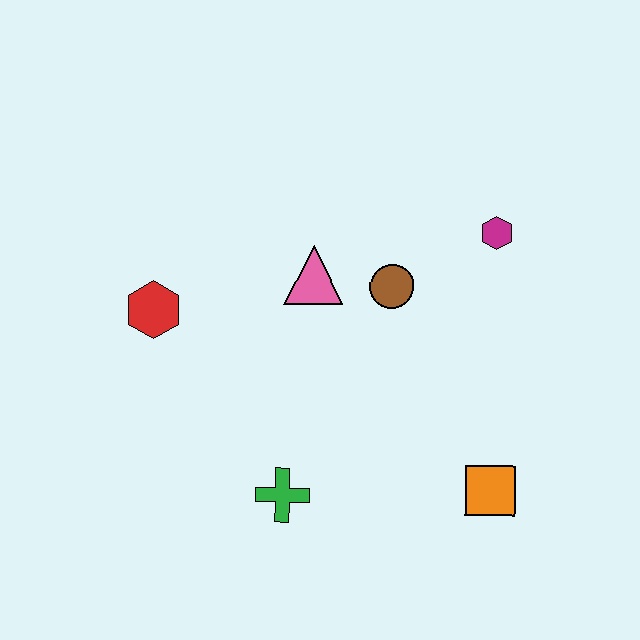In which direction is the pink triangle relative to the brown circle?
The pink triangle is to the left of the brown circle.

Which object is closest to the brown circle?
The pink triangle is closest to the brown circle.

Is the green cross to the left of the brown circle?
Yes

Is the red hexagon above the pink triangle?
No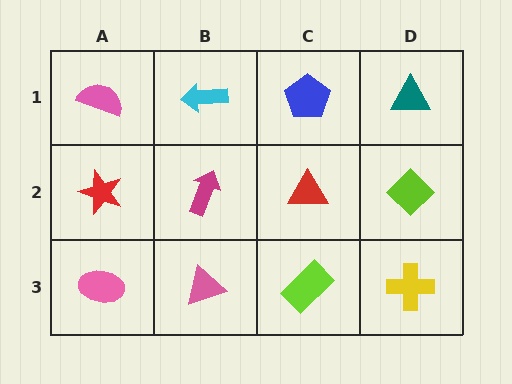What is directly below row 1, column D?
A lime diamond.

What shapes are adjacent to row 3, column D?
A lime diamond (row 2, column D), a lime rectangle (row 3, column C).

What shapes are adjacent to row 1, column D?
A lime diamond (row 2, column D), a blue pentagon (row 1, column C).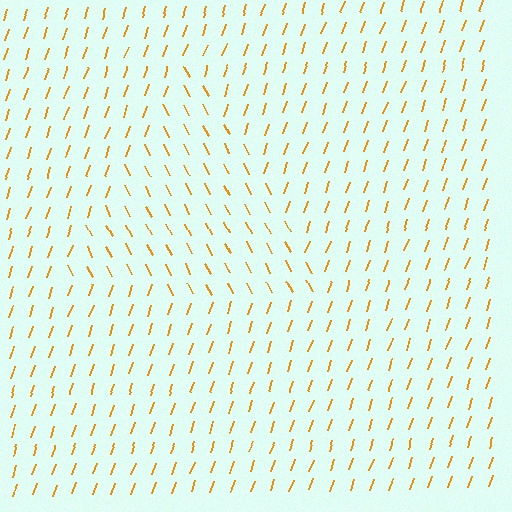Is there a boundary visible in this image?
Yes, there is a texture boundary formed by a change in line orientation.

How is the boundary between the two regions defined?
The boundary is defined purely by a change in line orientation (approximately 45 degrees difference). All lines are the same color and thickness.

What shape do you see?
I see a triangle.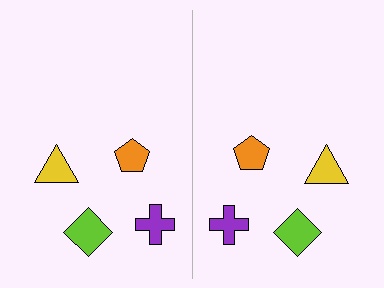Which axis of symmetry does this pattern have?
The pattern has a vertical axis of symmetry running through the center of the image.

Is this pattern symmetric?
Yes, this pattern has bilateral (reflection) symmetry.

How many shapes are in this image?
There are 8 shapes in this image.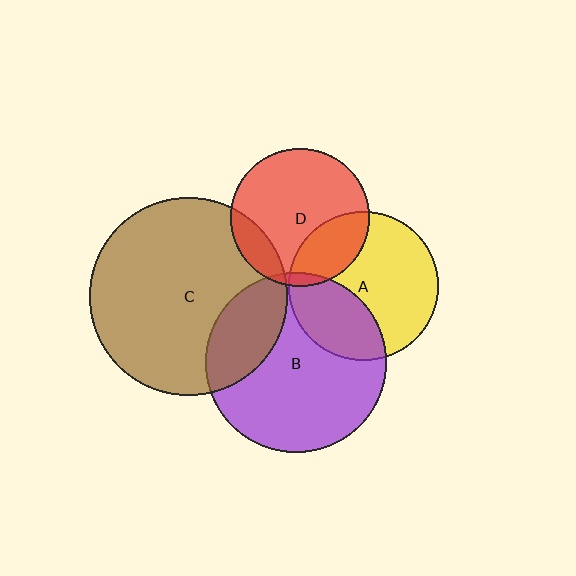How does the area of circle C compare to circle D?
Approximately 2.1 times.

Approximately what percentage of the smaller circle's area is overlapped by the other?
Approximately 15%.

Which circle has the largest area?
Circle C (brown).